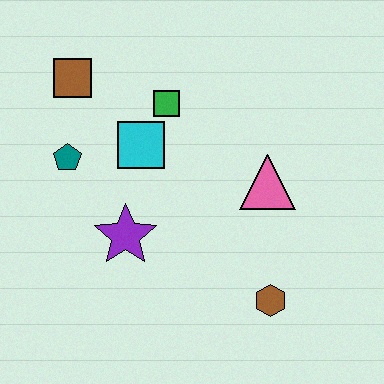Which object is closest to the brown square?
The teal pentagon is closest to the brown square.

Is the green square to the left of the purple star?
No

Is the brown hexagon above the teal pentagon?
No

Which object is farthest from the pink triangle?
The brown square is farthest from the pink triangle.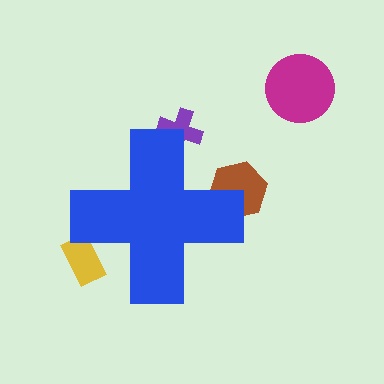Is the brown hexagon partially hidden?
Yes, the brown hexagon is partially hidden behind the blue cross.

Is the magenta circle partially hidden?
No, the magenta circle is fully visible.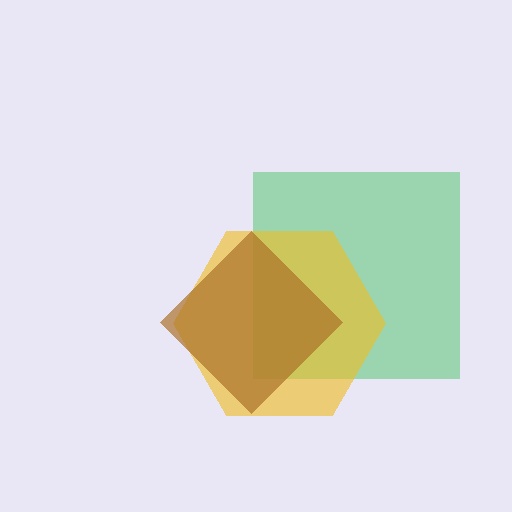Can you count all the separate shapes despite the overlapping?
Yes, there are 3 separate shapes.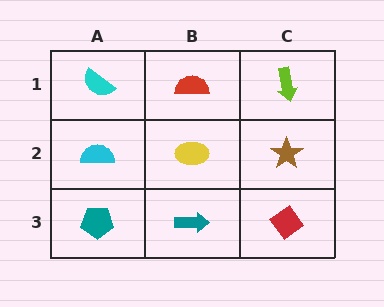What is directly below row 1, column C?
A brown star.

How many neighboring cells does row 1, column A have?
2.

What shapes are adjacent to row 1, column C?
A brown star (row 2, column C), a red semicircle (row 1, column B).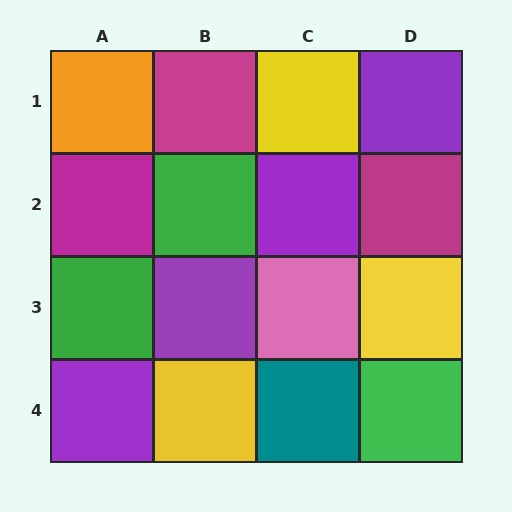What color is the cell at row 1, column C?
Yellow.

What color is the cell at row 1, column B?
Magenta.